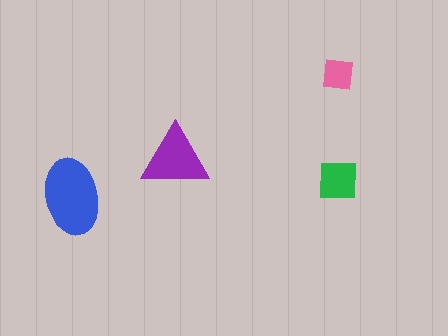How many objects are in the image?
There are 4 objects in the image.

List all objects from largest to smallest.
The blue ellipse, the purple triangle, the green square, the pink square.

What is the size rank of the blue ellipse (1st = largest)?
1st.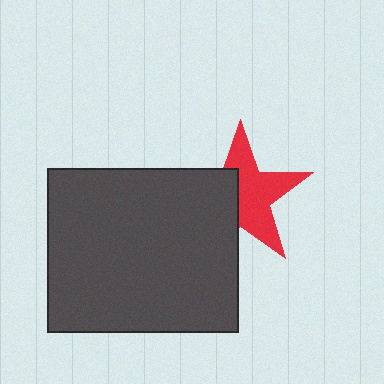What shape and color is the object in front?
The object in front is a dark gray rectangle.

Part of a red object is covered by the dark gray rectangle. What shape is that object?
It is a star.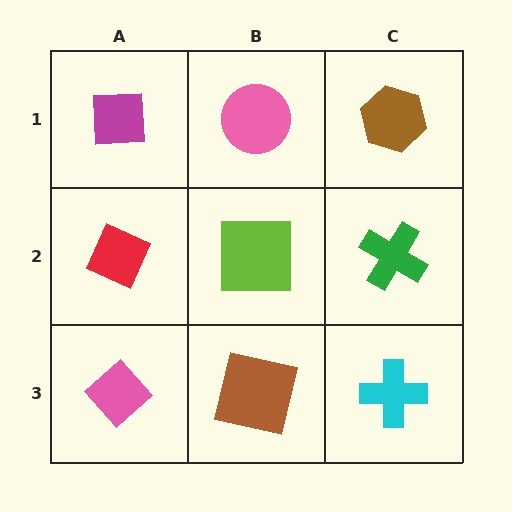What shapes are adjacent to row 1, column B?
A lime square (row 2, column B), a magenta square (row 1, column A), a brown hexagon (row 1, column C).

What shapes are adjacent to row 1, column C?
A green cross (row 2, column C), a pink circle (row 1, column B).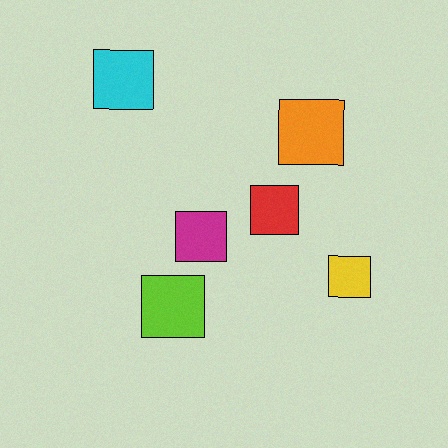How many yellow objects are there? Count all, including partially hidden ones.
There is 1 yellow object.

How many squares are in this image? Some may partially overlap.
There are 6 squares.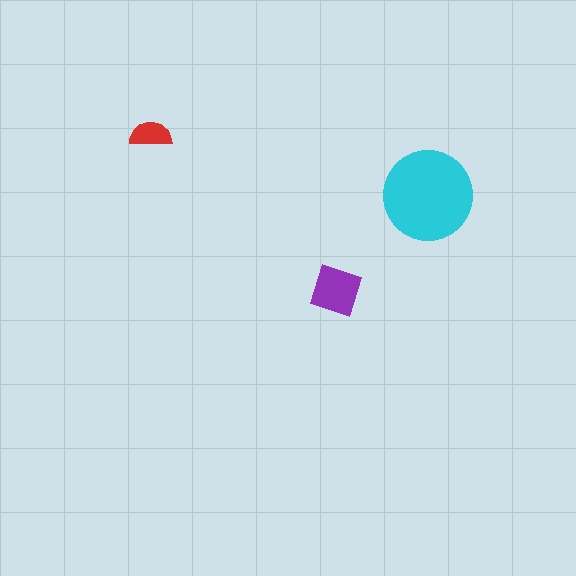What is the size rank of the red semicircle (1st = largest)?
3rd.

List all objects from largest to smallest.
The cyan circle, the purple diamond, the red semicircle.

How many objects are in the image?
There are 3 objects in the image.